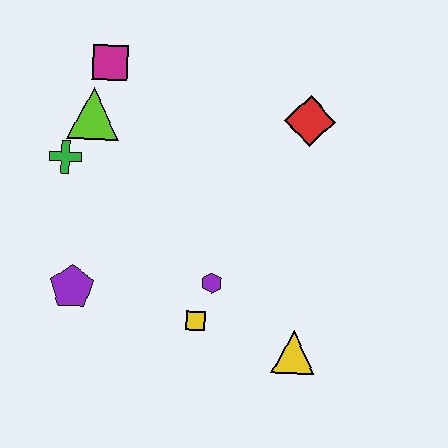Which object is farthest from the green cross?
The yellow triangle is farthest from the green cross.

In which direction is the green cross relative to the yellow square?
The green cross is above the yellow square.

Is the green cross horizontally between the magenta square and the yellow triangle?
No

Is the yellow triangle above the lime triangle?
No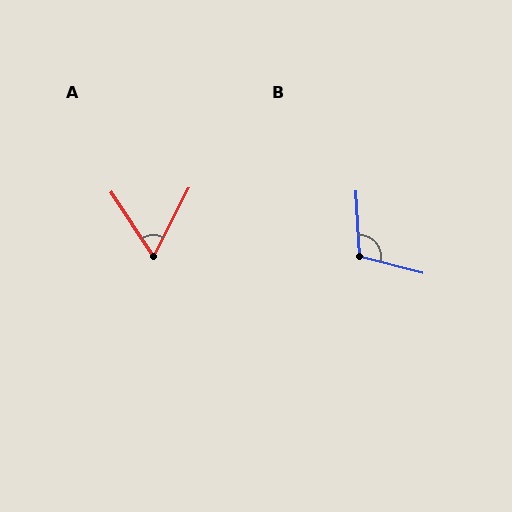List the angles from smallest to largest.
A (61°), B (108°).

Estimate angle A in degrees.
Approximately 61 degrees.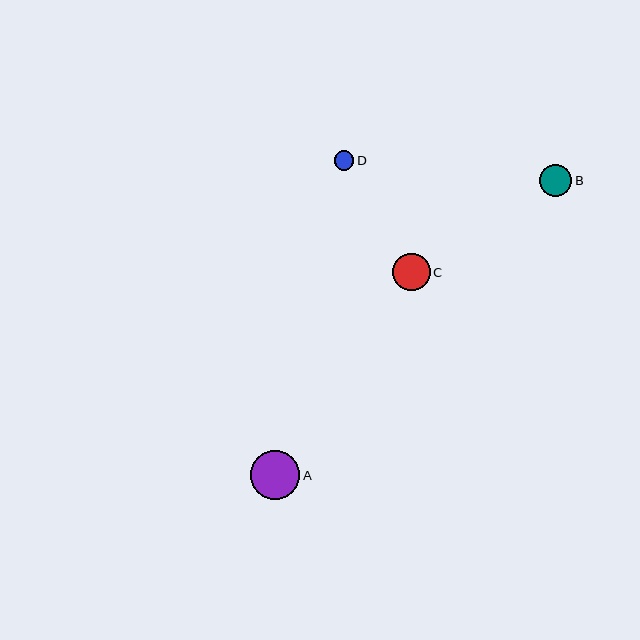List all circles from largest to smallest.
From largest to smallest: A, C, B, D.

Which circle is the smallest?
Circle D is the smallest with a size of approximately 20 pixels.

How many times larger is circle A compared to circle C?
Circle A is approximately 1.3 times the size of circle C.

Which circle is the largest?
Circle A is the largest with a size of approximately 49 pixels.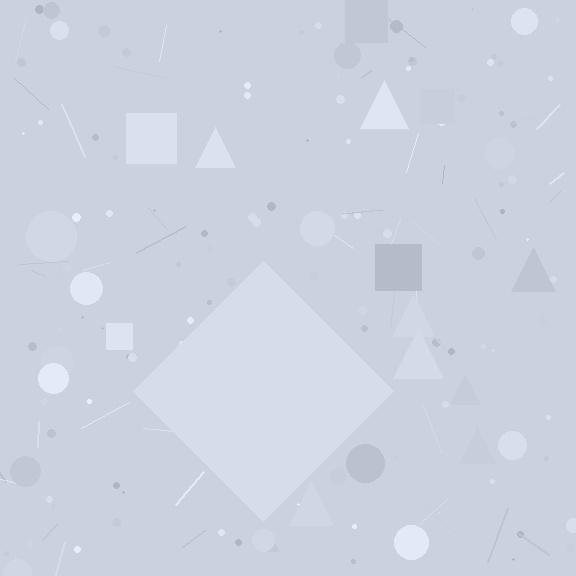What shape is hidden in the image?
A diamond is hidden in the image.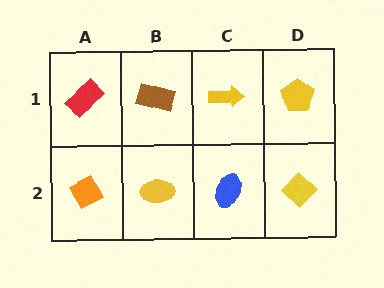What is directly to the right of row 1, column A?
A brown rectangle.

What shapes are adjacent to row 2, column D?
A yellow pentagon (row 1, column D), a blue ellipse (row 2, column C).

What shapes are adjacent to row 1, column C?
A blue ellipse (row 2, column C), a brown rectangle (row 1, column B), a yellow pentagon (row 1, column D).